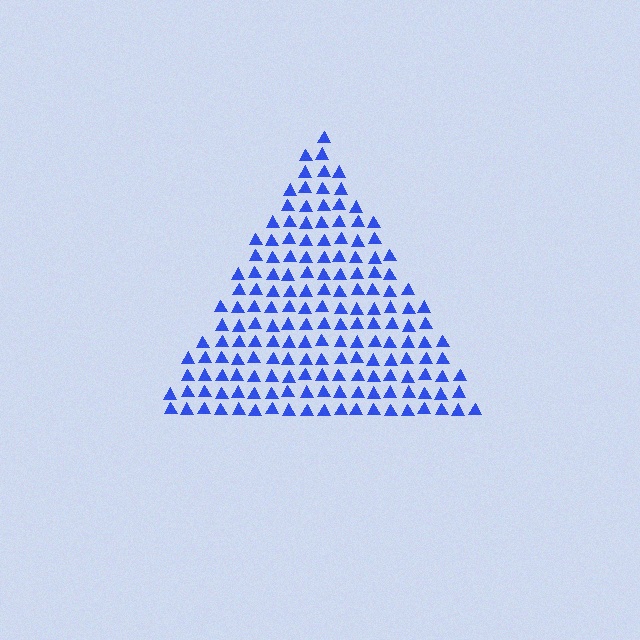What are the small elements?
The small elements are triangles.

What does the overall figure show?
The overall figure shows a triangle.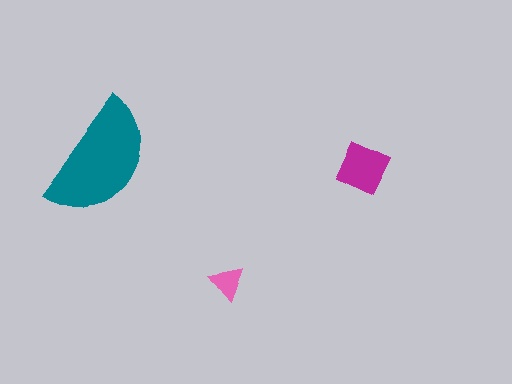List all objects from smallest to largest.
The pink triangle, the magenta diamond, the teal semicircle.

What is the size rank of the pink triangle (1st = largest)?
3rd.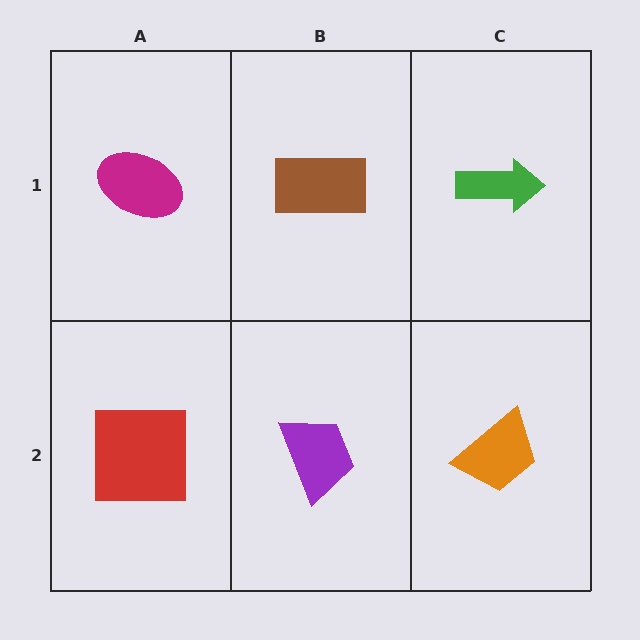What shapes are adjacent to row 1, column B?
A purple trapezoid (row 2, column B), a magenta ellipse (row 1, column A), a green arrow (row 1, column C).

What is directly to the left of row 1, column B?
A magenta ellipse.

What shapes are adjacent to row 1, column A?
A red square (row 2, column A), a brown rectangle (row 1, column B).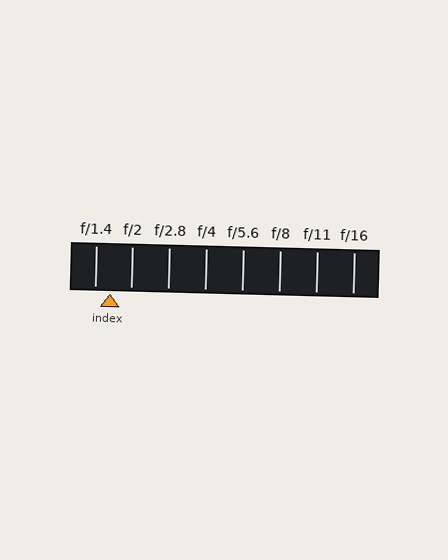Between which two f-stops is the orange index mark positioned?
The index mark is between f/1.4 and f/2.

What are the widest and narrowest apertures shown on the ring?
The widest aperture shown is f/1.4 and the narrowest is f/16.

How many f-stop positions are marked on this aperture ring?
There are 8 f-stop positions marked.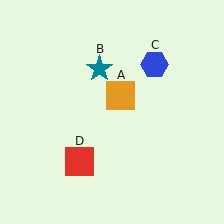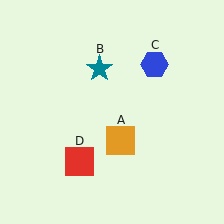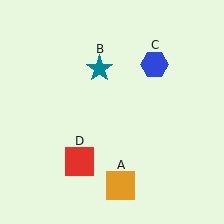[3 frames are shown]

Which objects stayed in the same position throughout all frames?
Teal star (object B) and blue hexagon (object C) and red square (object D) remained stationary.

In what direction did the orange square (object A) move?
The orange square (object A) moved down.